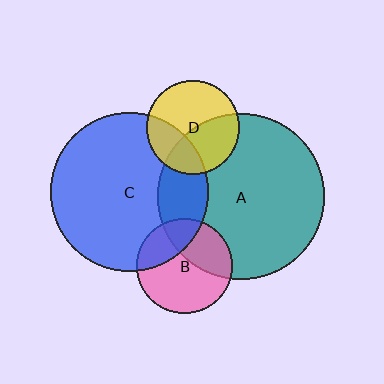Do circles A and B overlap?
Yes.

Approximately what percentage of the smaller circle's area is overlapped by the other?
Approximately 35%.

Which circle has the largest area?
Circle A (teal).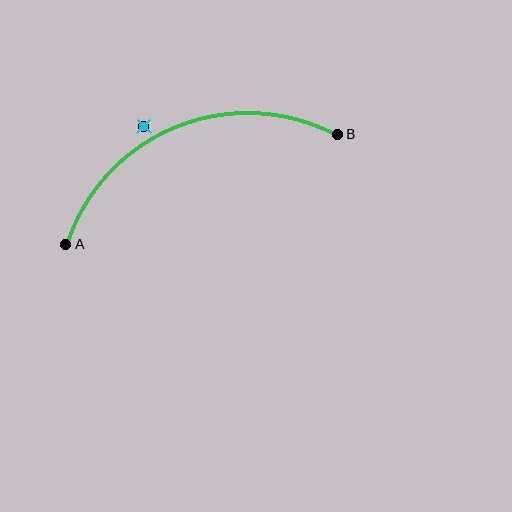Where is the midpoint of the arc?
The arc midpoint is the point on the curve farthest from the straight line joining A and B. It sits above that line.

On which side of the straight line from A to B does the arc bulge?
The arc bulges above the straight line connecting A and B.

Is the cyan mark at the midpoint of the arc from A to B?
No — the cyan mark does not lie on the arc at all. It sits slightly outside the curve.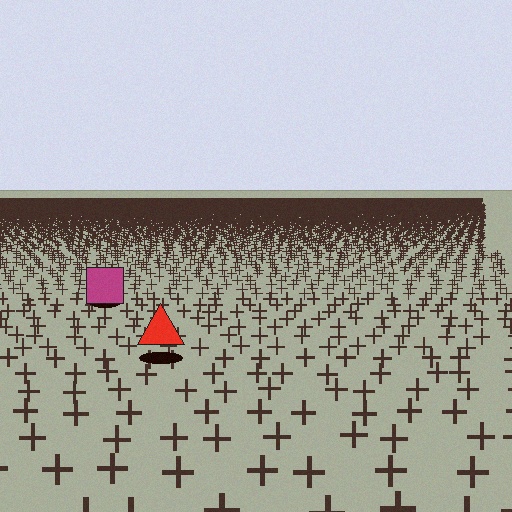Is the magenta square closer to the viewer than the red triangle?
No. The red triangle is closer — you can tell from the texture gradient: the ground texture is coarser near it.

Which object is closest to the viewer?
The red triangle is closest. The texture marks near it are larger and more spread out.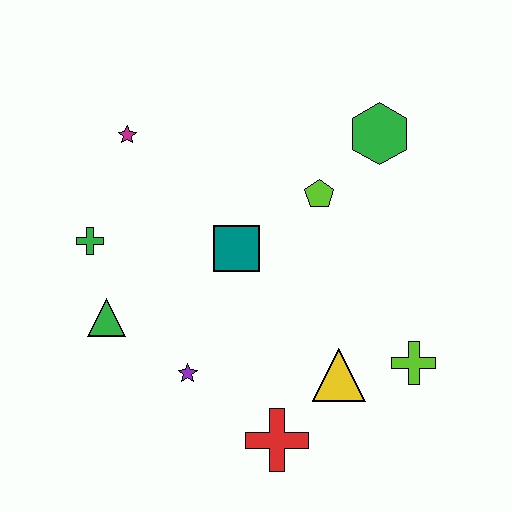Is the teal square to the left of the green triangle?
No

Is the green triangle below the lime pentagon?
Yes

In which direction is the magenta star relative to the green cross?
The magenta star is above the green cross.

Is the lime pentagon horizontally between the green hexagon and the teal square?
Yes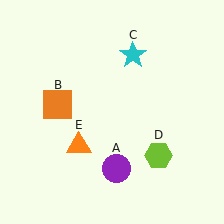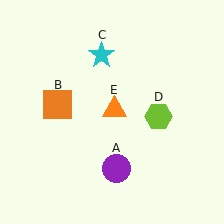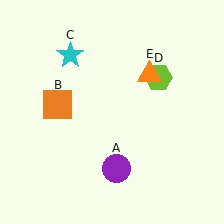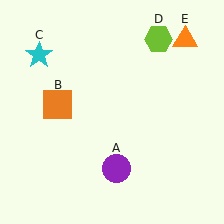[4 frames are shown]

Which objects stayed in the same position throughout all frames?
Purple circle (object A) and orange square (object B) remained stationary.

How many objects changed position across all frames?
3 objects changed position: cyan star (object C), lime hexagon (object D), orange triangle (object E).